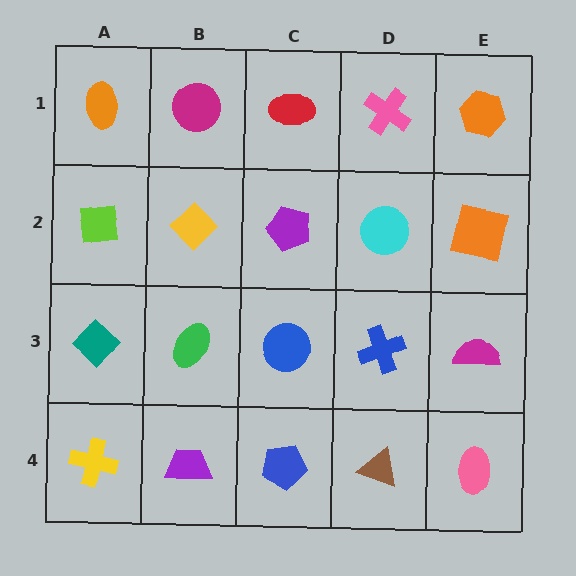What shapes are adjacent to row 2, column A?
An orange ellipse (row 1, column A), a teal diamond (row 3, column A), a yellow diamond (row 2, column B).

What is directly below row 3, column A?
A yellow cross.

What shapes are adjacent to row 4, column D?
A blue cross (row 3, column D), a blue pentagon (row 4, column C), a pink ellipse (row 4, column E).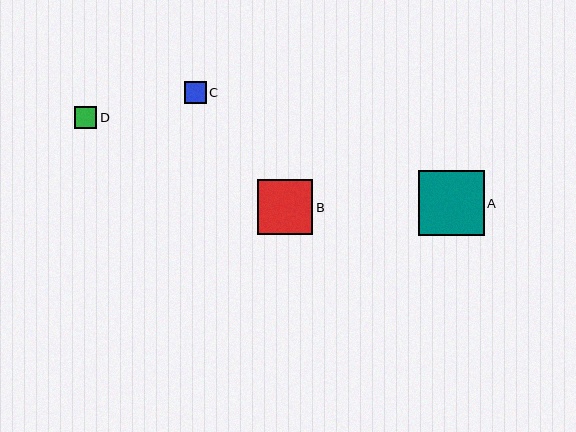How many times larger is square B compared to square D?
Square B is approximately 2.4 times the size of square D.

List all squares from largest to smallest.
From largest to smallest: A, B, D, C.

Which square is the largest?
Square A is the largest with a size of approximately 66 pixels.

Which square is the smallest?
Square C is the smallest with a size of approximately 22 pixels.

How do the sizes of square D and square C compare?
Square D and square C are approximately the same size.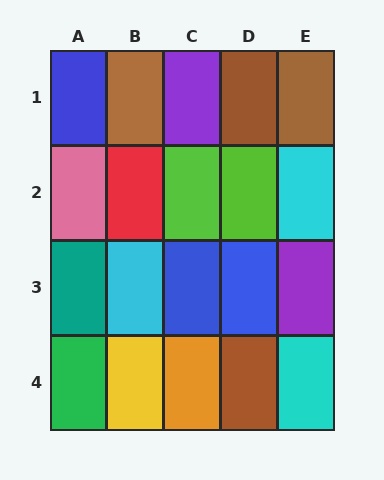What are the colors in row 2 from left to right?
Pink, red, lime, lime, cyan.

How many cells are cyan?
3 cells are cyan.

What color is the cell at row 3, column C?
Blue.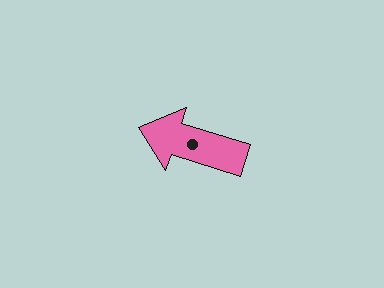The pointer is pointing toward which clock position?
Roughly 10 o'clock.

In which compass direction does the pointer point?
West.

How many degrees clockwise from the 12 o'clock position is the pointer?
Approximately 288 degrees.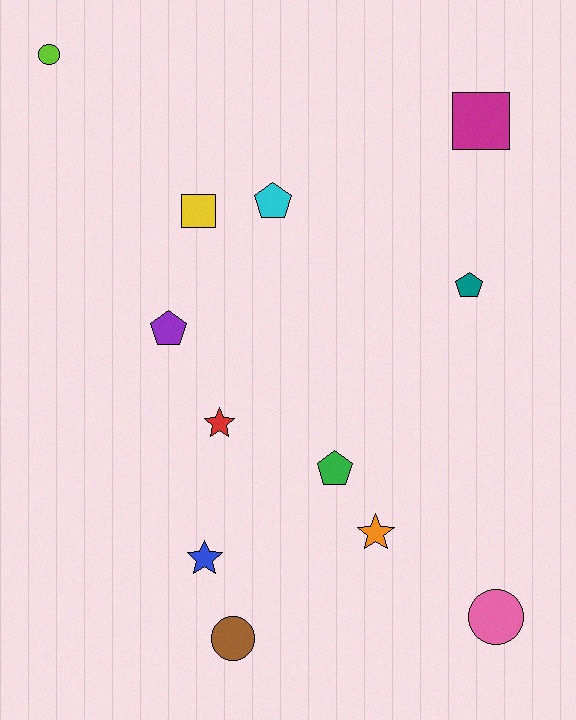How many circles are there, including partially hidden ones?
There are 3 circles.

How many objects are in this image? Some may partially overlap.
There are 12 objects.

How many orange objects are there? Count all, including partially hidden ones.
There is 1 orange object.